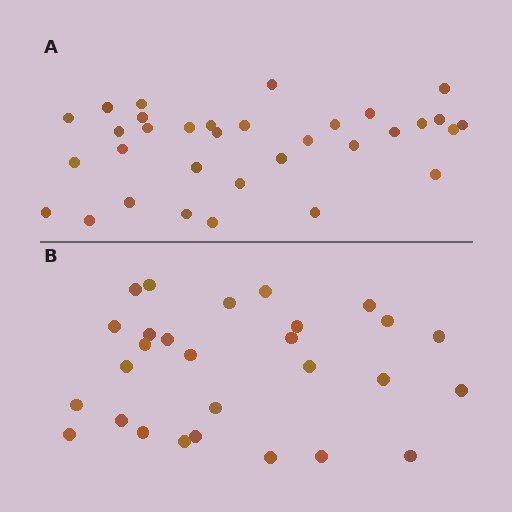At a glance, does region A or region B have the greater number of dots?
Region A (the top region) has more dots.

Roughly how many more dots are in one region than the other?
Region A has about 5 more dots than region B.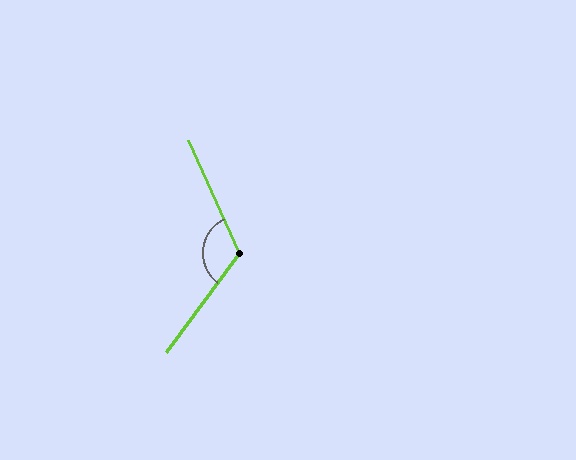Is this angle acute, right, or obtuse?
It is obtuse.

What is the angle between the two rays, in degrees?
Approximately 119 degrees.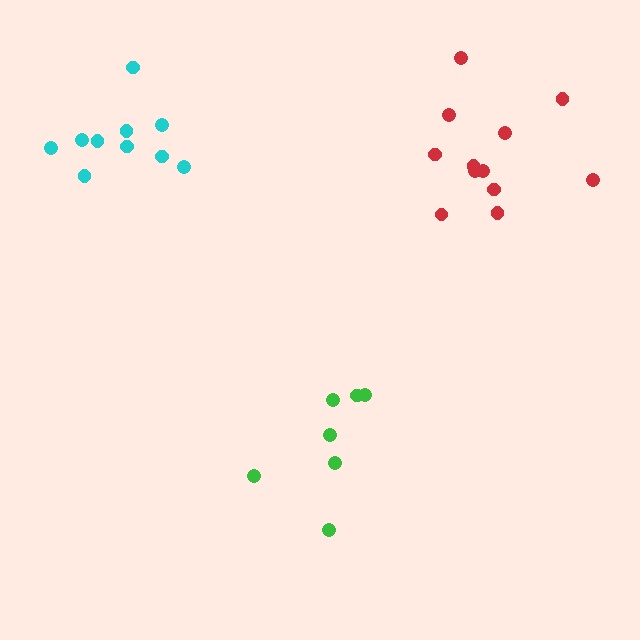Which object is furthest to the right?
The red cluster is rightmost.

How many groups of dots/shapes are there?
There are 3 groups.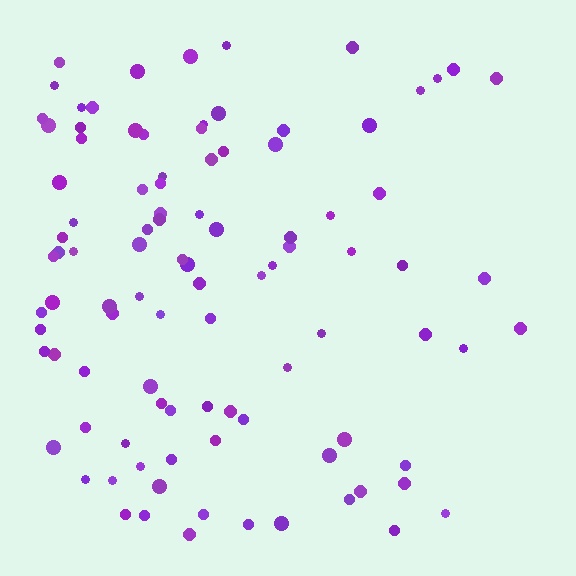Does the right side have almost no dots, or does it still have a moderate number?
Still a moderate number, just noticeably fewer than the left.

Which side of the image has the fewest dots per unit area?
The right.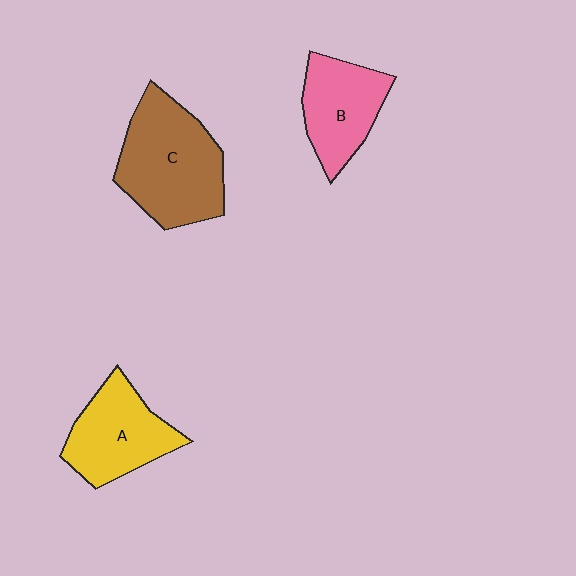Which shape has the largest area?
Shape C (brown).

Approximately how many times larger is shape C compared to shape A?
Approximately 1.4 times.